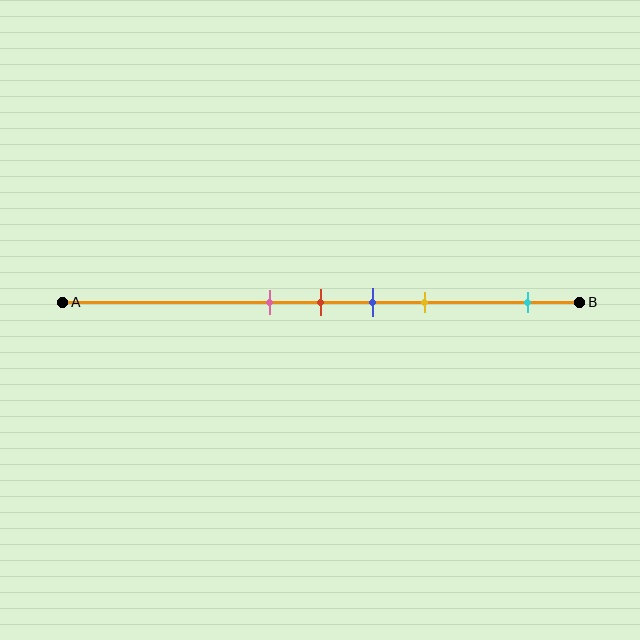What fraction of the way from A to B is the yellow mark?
The yellow mark is approximately 70% (0.7) of the way from A to B.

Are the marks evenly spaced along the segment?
No, the marks are not evenly spaced.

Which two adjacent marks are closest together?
The pink and red marks are the closest adjacent pair.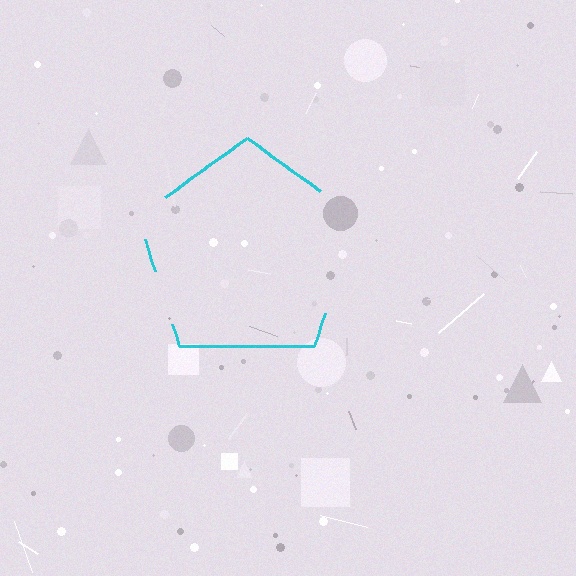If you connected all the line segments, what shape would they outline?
They would outline a pentagon.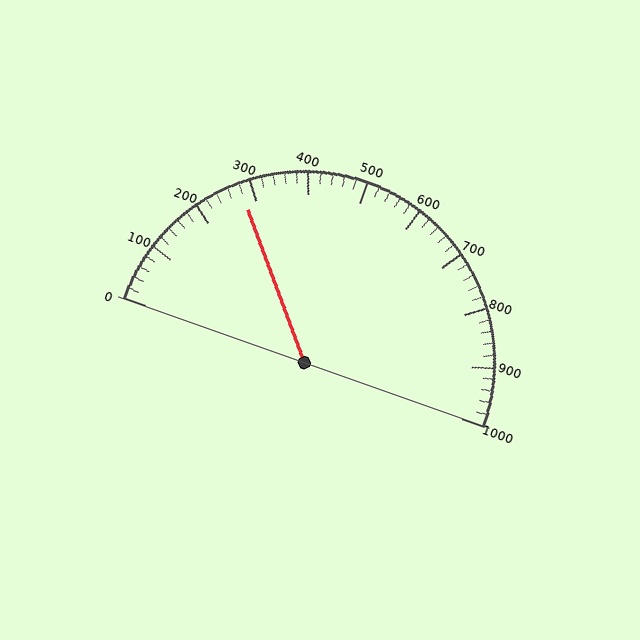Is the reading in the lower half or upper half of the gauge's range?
The reading is in the lower half of the range (0 to 1000).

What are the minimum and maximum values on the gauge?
The gauge ranges from 0 to 1000.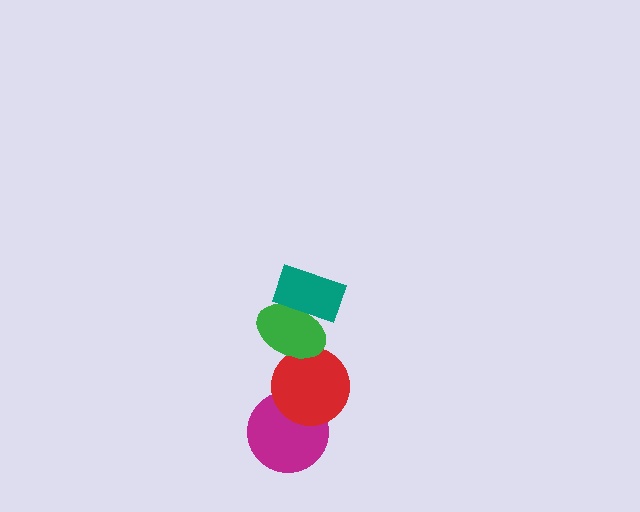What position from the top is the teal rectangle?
The teal rectangle is 1st from the top.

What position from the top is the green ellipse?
The green ellipse is 2nd from the top.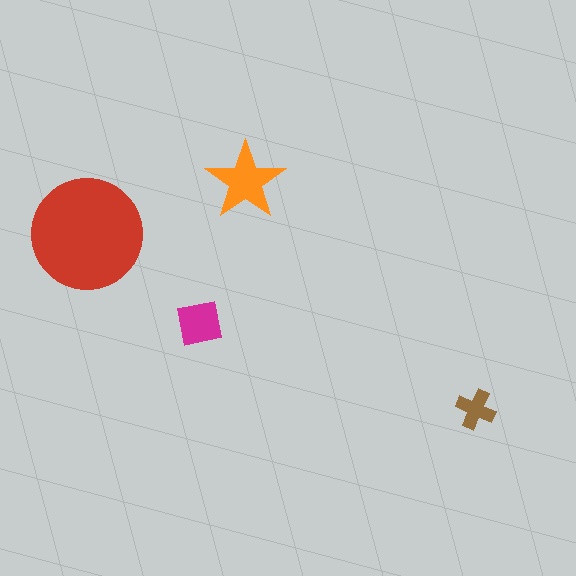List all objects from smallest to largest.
The brown cross, the magenta square, the orange star, the red circle.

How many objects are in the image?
There are 4 objects in the image.